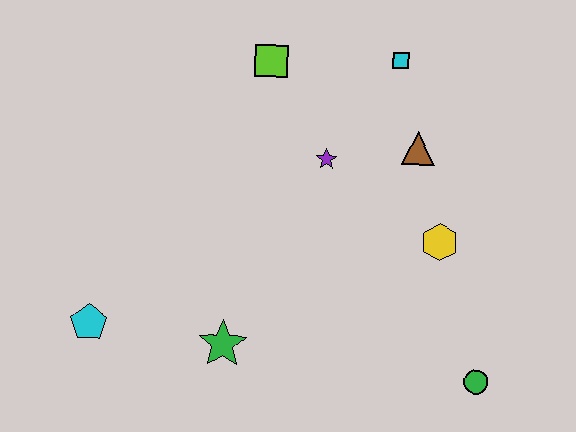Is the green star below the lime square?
Yes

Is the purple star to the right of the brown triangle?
No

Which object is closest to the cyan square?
The brown triangle is closest to the cyan square.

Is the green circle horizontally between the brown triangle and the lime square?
No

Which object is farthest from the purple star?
The cyan pentagon is farthest from the purple star.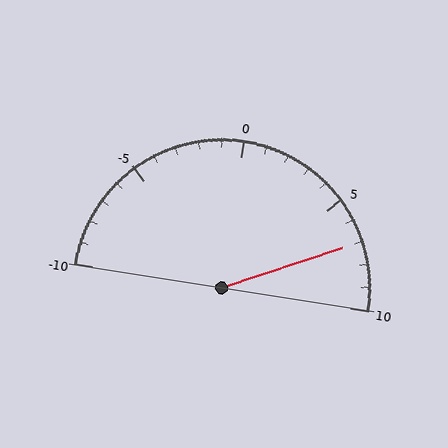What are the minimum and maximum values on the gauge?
The gauge ranges from -10 to 10.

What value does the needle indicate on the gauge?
The needle indicates approximately 7.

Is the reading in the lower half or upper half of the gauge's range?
The reading is in the upper half of the range (-10 to 10).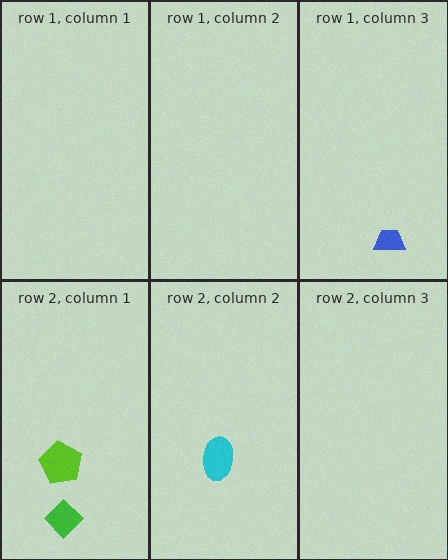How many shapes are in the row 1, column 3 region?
1.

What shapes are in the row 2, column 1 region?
The green diamond, the lime pentagon.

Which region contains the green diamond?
The row 2, column 1 region.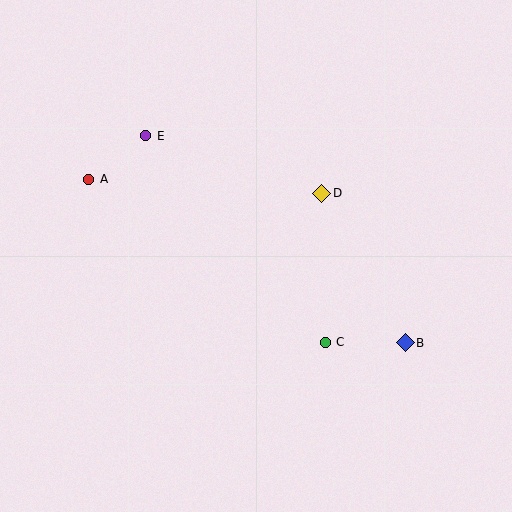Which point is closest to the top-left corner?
Point E is closest to the top-left corner.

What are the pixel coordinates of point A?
Point A is at (89, 179).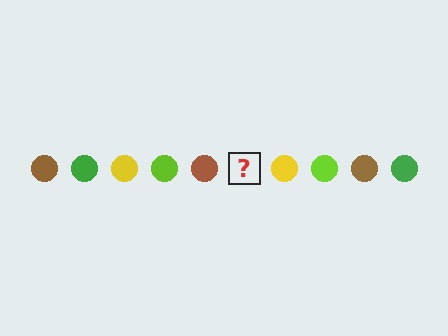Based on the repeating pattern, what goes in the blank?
The blank should be a green circle.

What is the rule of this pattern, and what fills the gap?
The rule is that the pattern cycles through brown, green, yellow, lime circles. The gap should be filled with a green circle.